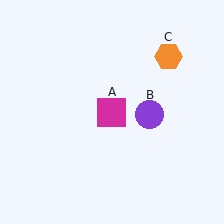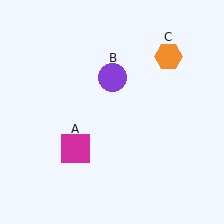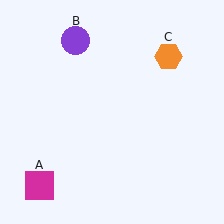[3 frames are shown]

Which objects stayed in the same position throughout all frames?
Orange hexagon (object C) remained stationary.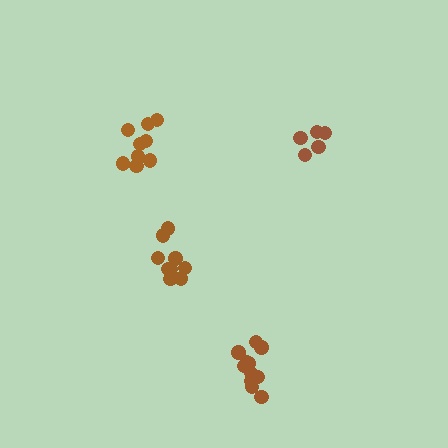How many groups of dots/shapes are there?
There are 4 groups.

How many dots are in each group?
Group 1: 11 dots, Group 2: 9 dots, Group 3: 10 dots, Group 4: 6 dots (36 total).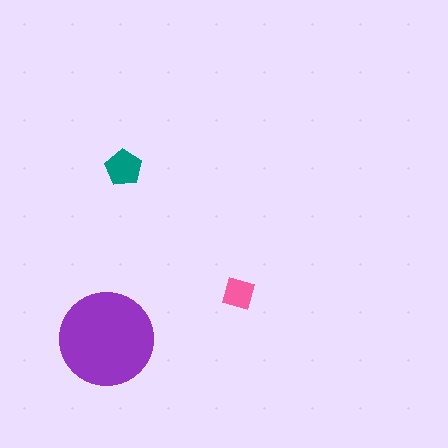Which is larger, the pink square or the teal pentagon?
The teal pentagon.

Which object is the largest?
The purple circle.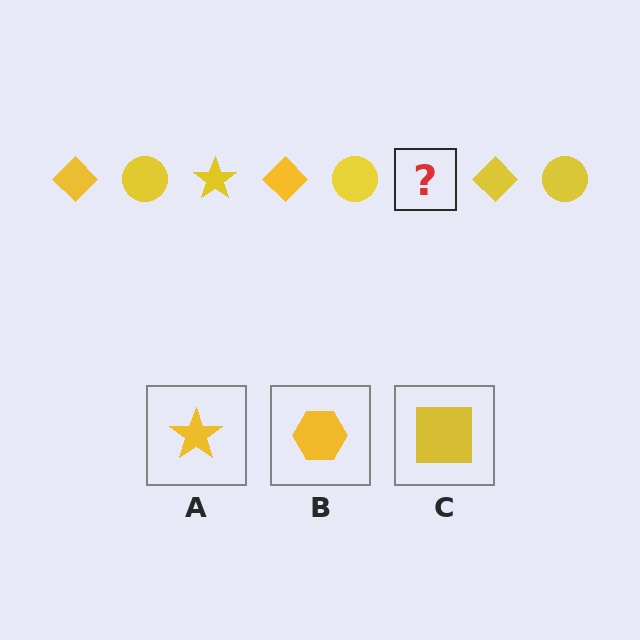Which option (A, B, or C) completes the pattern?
A.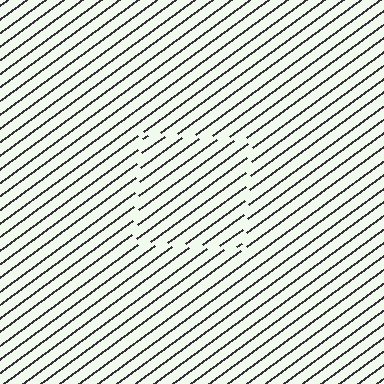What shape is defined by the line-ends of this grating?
An illusory square. The interior of the shape contains the same grating, shifted by half a period — the contour is defined by the phase discontinuity where line-ends from the inner and outer gratings abut.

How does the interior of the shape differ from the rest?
The interior of the shape contains the same grating, shifted by half a period — the contour is defined by the phase discontinuity where line-ends from the inner and outer gratings abut.